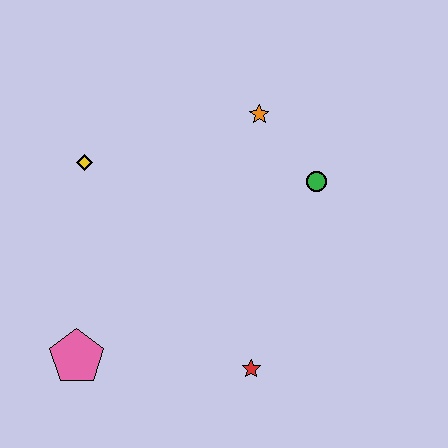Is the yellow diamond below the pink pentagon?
No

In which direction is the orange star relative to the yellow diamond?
The orange star is to the right of the yellow diamond.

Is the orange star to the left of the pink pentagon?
No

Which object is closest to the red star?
The pink pentagon is closest to the red star.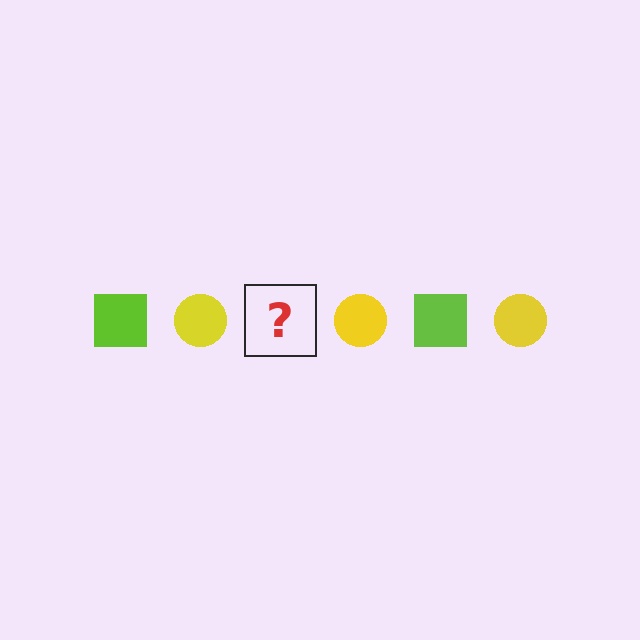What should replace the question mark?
The question mark should be replaced with a lime square.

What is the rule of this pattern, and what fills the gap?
The rule is that the pattern alternates between lime square and yellow circle. The gap should be filled with a lime square.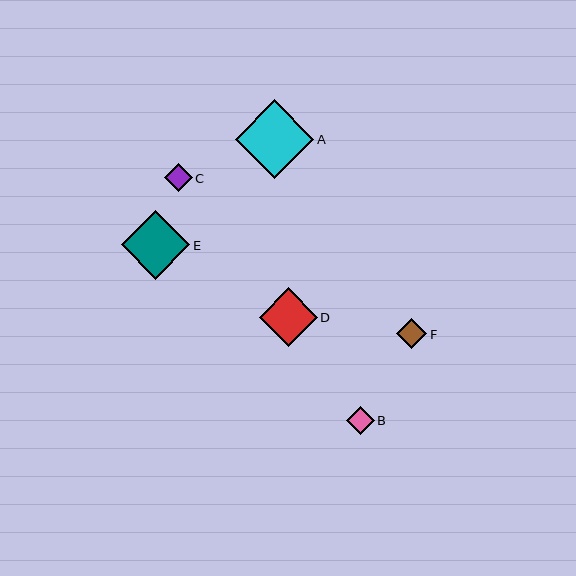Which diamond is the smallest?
Diamond B is the smallest with a size of approximately 27 pixels.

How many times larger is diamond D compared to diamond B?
Diamond D is approximately 2.1 times the size of diamond B.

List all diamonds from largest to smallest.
From largest to smallest: A, E, D, F, C, B.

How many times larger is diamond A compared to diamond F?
Diamond A is approximately 2.6 times the size of diamond F.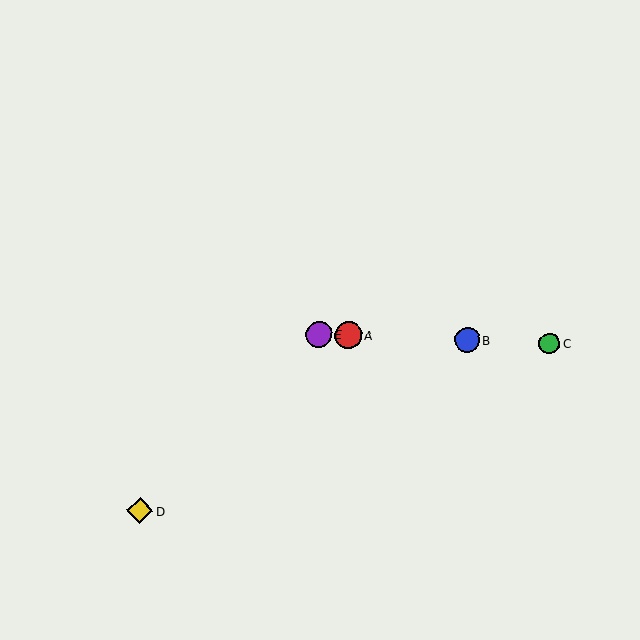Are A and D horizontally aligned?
No, A is at y≈335 and D is at y≈511.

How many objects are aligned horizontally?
4 objects (A, B, C, E) are aligned horizontally.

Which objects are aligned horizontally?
Objects A, B, C, E are aligned horizontally.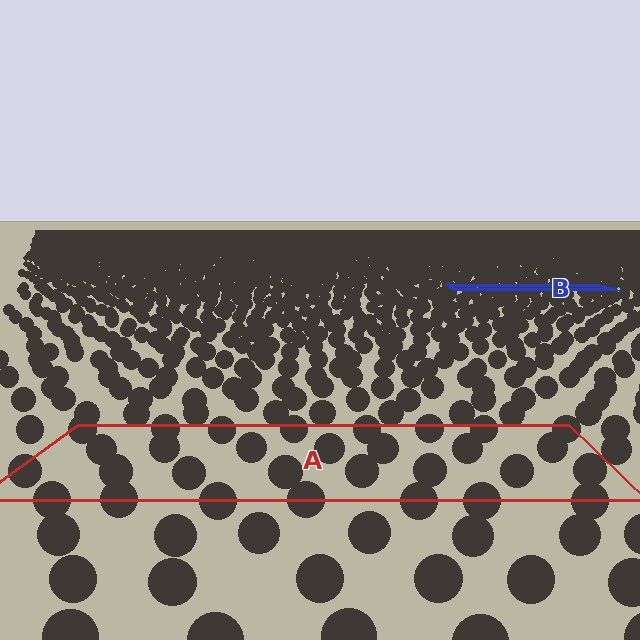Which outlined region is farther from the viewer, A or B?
Region B is farther from the viewer — the texture elements inside it appear smaller and more densely packed.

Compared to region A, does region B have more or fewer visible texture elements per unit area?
Region B has more texture elements per unit area — they are packed more densely because it is farther away.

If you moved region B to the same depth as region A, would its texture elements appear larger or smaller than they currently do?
They would appear larger. At a closer depth, the same texture elements are projected at a bigger on-screen size.